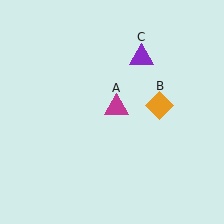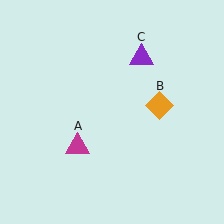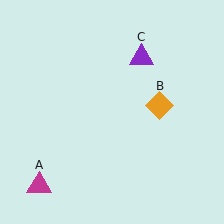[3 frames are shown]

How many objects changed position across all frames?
1 object changed position: magenta triangle (object A).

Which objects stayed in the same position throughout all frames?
Orange diamond (object B) and purple triangle (object C) remained stationary.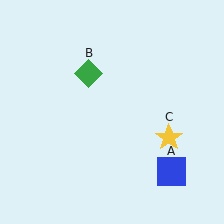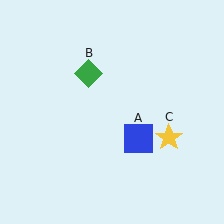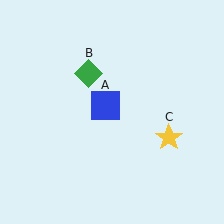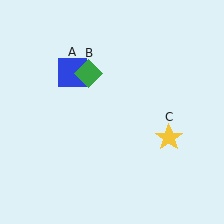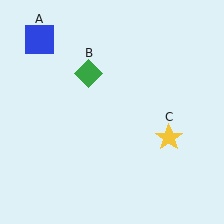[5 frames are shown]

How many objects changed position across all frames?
1 object changed position: blue square (object A).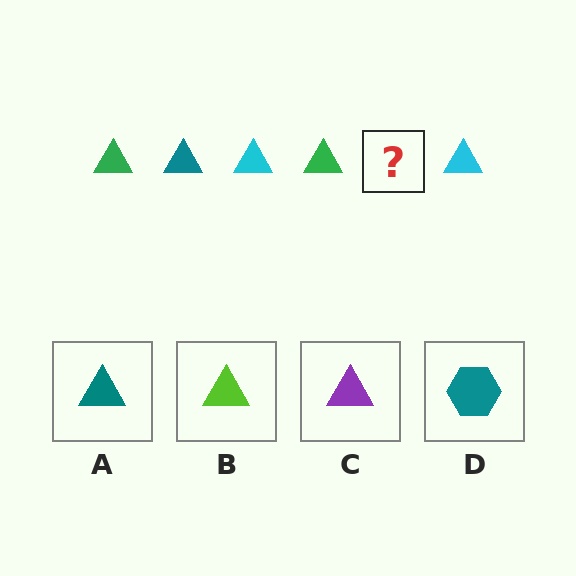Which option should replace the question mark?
Option A.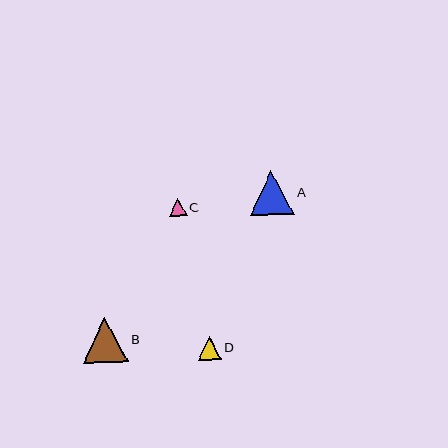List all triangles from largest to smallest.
From largest to smallest: B, A, D, C.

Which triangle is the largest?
Triangle B is the largest with a size of approximately 45 pixels.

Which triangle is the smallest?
Triangle C is the smallest with a size of approximately 18 pixels.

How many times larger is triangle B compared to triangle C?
Triangle B is approximately 2.5 times the size of triangle C.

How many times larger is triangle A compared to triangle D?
Triangle A is approximately 1.9 times the size of triangle D.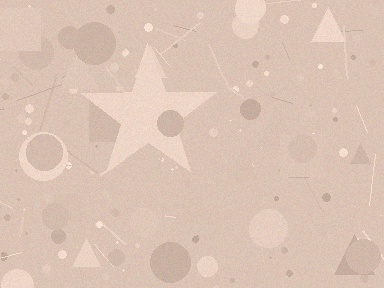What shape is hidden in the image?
A star is hidden in the image.